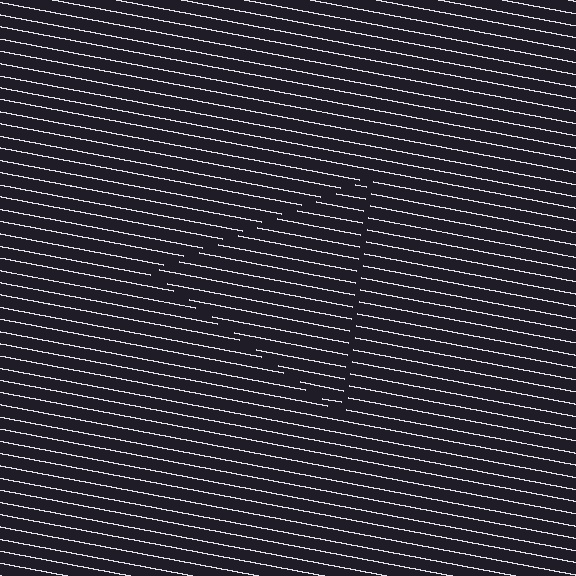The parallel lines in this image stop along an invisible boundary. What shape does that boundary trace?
An illusory triangle. The interior of the shape contains the same grating, shifted by half a period — the contour is defined by the phase discontinuity where line-ends from the inner and outer gratings abut.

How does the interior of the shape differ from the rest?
The interior of the shape contains the same grating, shifted by half a period — the contour is defined by the phase discontinuity where line-ends from the inner and outer gratings abut.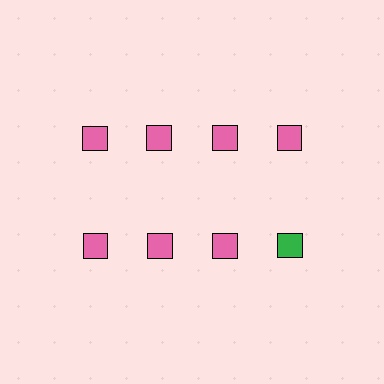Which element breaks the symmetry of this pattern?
The green square in the second row, second from right column breaks the symmetry. All other shapes are pink squares.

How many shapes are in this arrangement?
There are 8 shapes arranged in a grid pattern.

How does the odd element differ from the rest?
It has a different color: green instead of pink.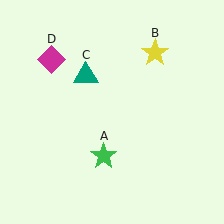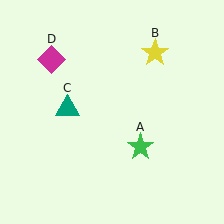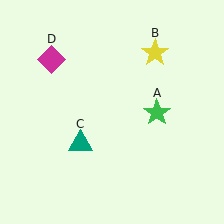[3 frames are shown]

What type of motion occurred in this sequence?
The green star (object A), teal triangle (object C) rotated counterclockwise around the center of the scene.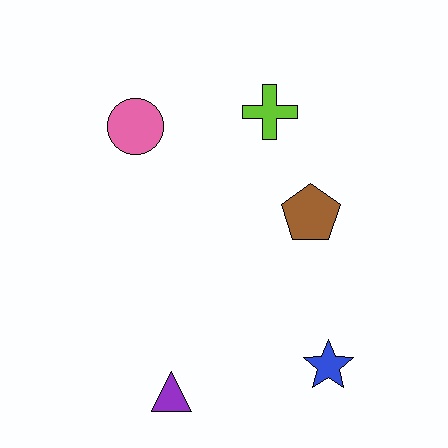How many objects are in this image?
There are 5 objects.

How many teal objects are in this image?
There are no teal objects.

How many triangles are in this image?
There is 1 triangle.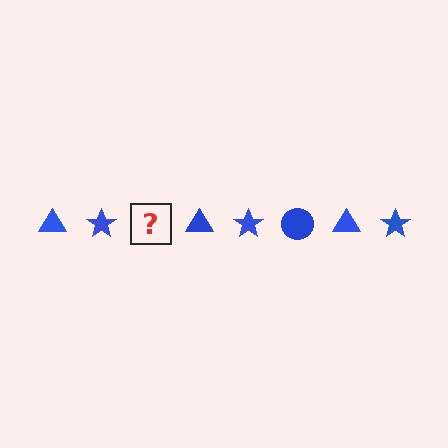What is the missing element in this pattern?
The missing element is a blue circle.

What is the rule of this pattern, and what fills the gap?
The rule is that the pattern cycles through triangle, star, circle shapes in blue. The gap should be filled with a blue circle.